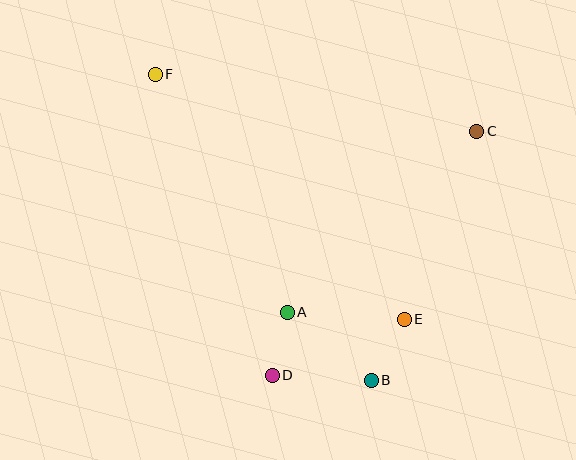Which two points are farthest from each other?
Points B and F are farthest from each other.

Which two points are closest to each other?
Points A and D are closest to each other.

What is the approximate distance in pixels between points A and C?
The distance between A and C is approximately 262 pixels.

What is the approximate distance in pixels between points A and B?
The distance between A and B is approximately 108 pixels.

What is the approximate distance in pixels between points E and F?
The distance between E and F is approximately 349 pixels.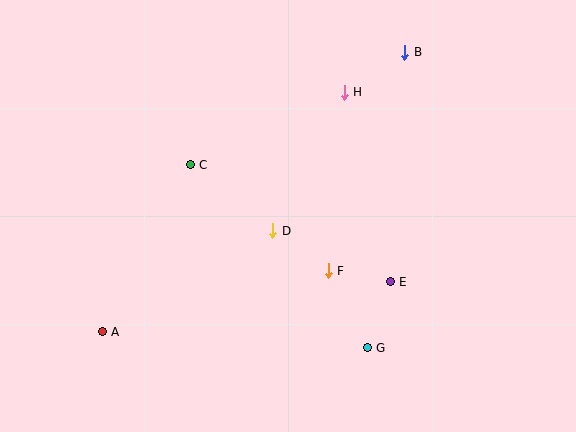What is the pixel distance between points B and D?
The distance between B and D is 222 pixels.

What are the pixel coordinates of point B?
Point B is at (405, 52).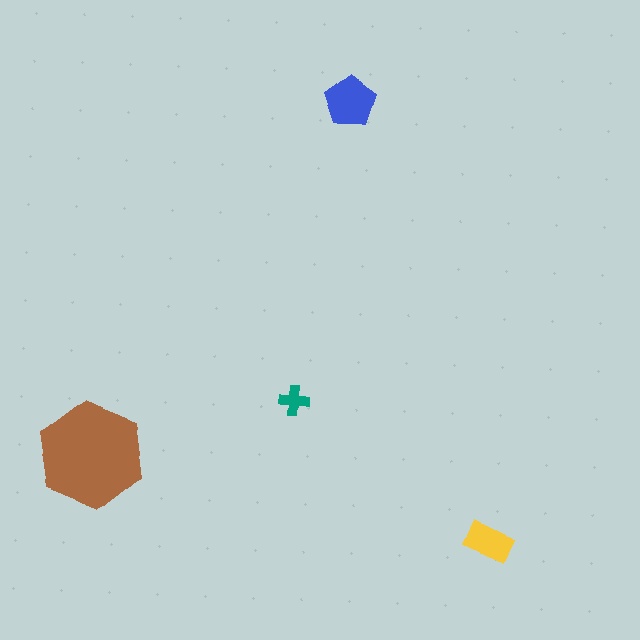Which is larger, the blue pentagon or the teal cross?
The blue pentagon.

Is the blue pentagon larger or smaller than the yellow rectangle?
Larger.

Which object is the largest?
The brown hexagon.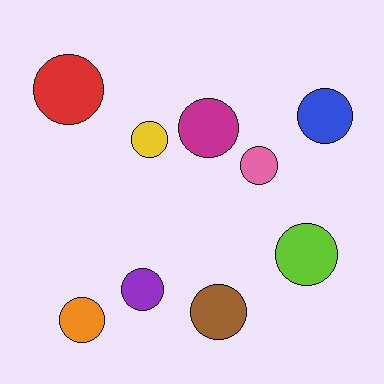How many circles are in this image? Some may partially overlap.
There are 9 circles.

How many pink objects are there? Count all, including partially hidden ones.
There is 1 pink object.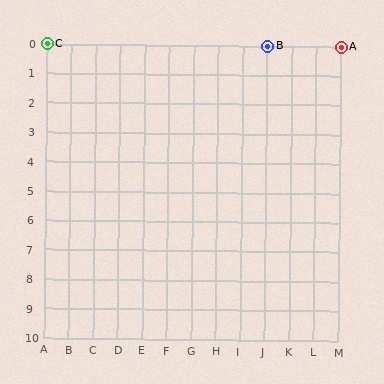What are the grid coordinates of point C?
Point C is at grid coordinates (A, 0).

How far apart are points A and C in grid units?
Points A and C are 12 columns apart.